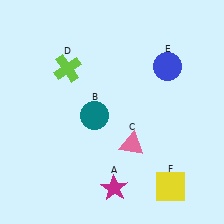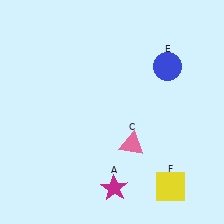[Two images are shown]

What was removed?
The lime cross (D), the teal circle (B) were removed in Image 2.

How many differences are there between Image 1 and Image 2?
There are 2 differences between the two images.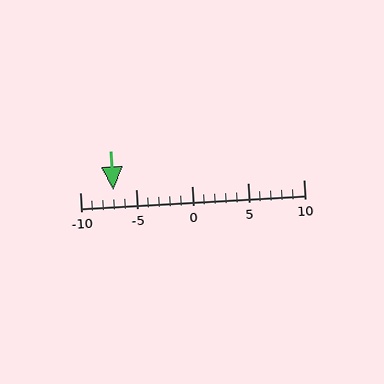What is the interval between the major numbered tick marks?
The major tick marks are spaced 5 units apart.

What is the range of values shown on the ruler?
The ruler shows values from -10 to 10.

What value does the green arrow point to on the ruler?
The green arrow points to approximately -7.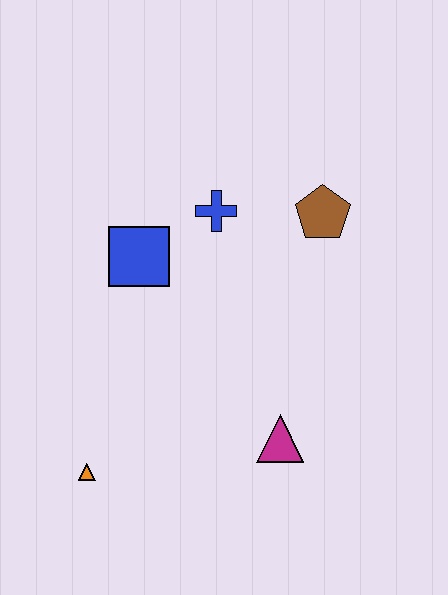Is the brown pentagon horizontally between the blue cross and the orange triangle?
No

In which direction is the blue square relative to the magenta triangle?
The blue square is above the magenta triangle.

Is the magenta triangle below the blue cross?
Yes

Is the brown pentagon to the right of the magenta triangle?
Yes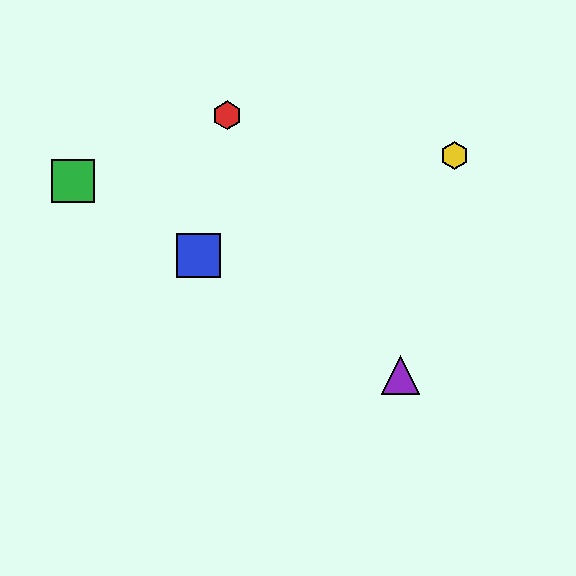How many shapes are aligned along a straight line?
3 shapes (the blue square, the green square, the purple triangle) are aligned along a straight line.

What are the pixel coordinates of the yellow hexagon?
The yellow hexagon is at (454, 155).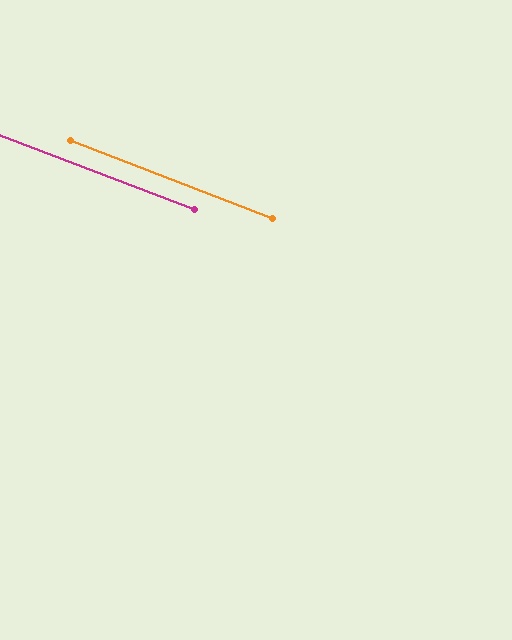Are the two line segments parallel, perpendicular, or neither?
Parallel — their directions differ by only 0.2°.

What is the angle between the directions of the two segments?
Approximately 0 degrees.